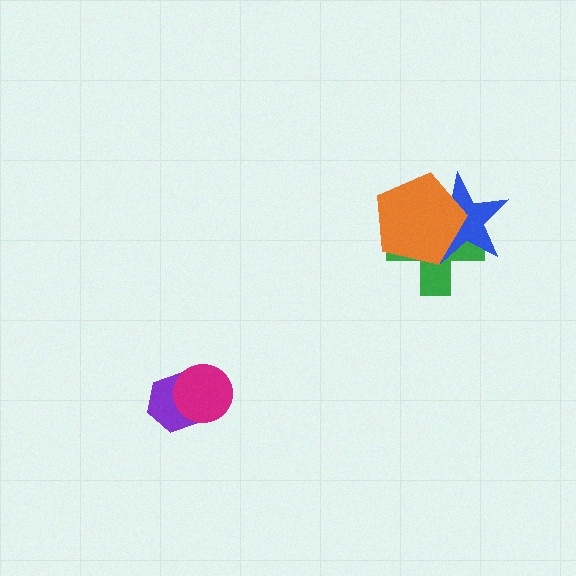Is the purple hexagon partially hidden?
Yes, it is partially covered by another shape.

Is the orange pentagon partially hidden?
No, no other shape covers it.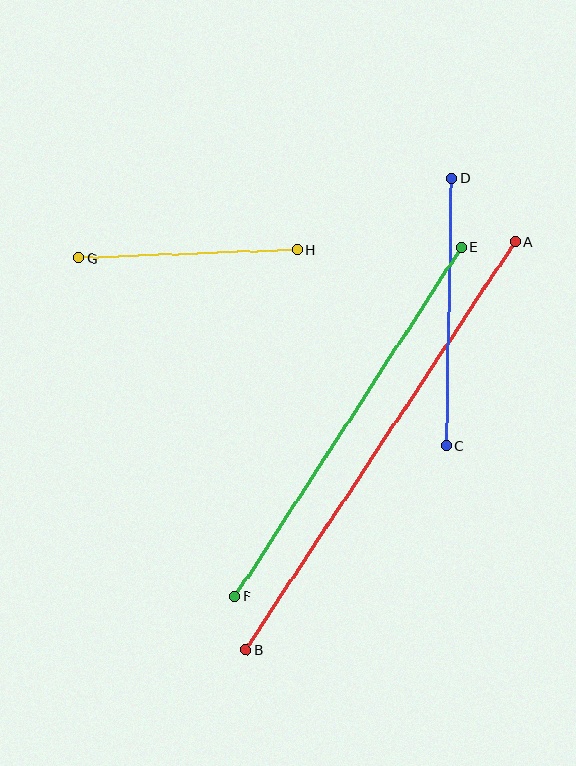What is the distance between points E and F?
The distance is approximately 416 pixels.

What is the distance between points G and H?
The distance is approximately 219 pixels.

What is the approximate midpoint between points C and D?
The midpoint is at approximately (449, 312) pixels.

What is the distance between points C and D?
The distance is approximately 267 pixels.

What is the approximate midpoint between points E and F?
The midpoint is at approximately (348, 422) pixels.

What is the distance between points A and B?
The distance is approximately 489 pixels.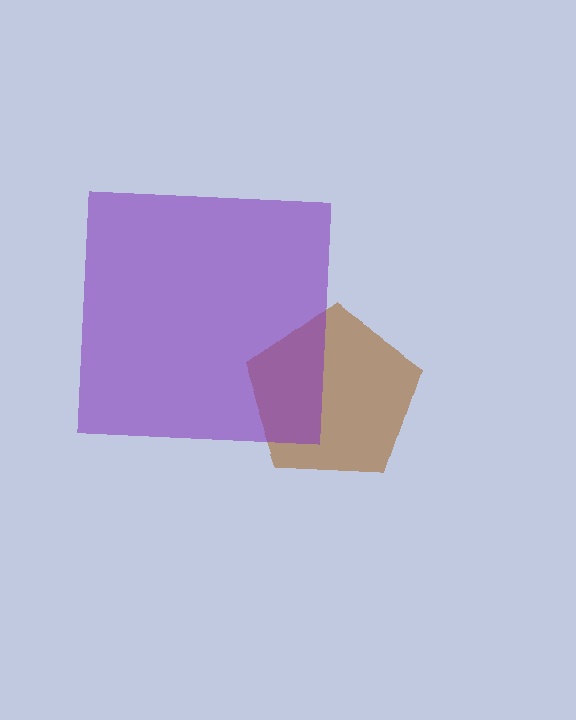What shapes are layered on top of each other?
The layered shapes are: a brown pentagon, a purple square.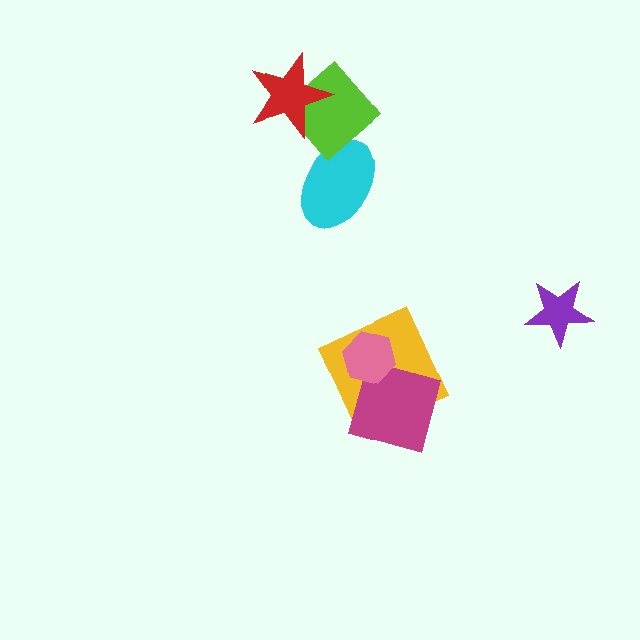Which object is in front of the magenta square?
The pink hexagon is in front of the magenta square.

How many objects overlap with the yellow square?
2 objects overlap with the yellow square.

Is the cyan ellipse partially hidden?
Yes, it is partially covered by another shape.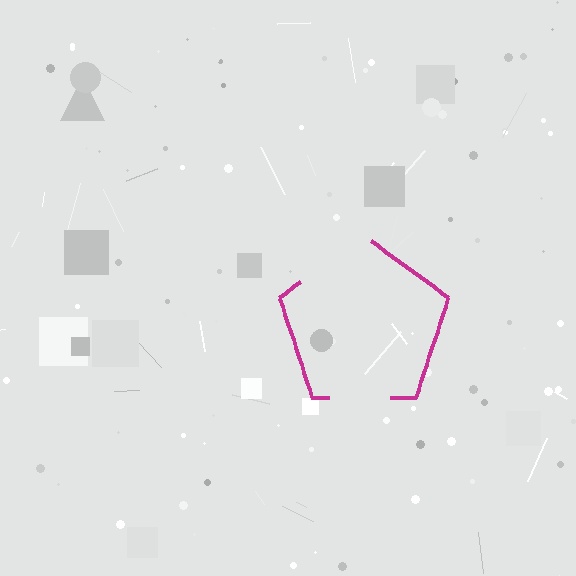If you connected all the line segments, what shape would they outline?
They would outline a pentagon.